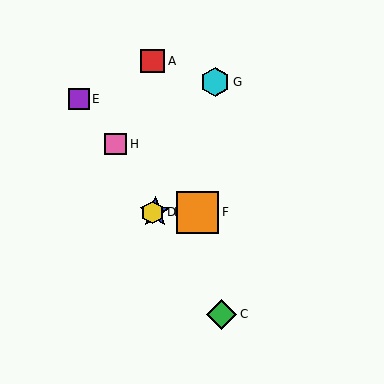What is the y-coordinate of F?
Object F is at y≈212.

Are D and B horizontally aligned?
Yes, both are at y≈212.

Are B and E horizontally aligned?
No, B is at y≈212 and E is at y≈99.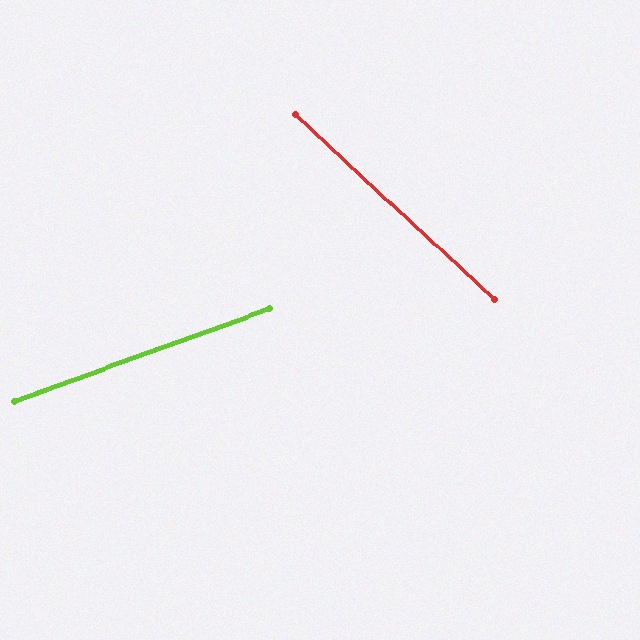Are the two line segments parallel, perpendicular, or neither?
Neither parallel nor perpendicular — they differ by about 63°.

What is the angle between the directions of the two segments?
Approximately 63 degrees.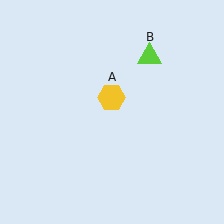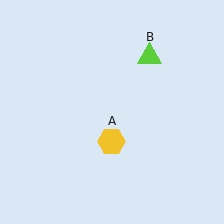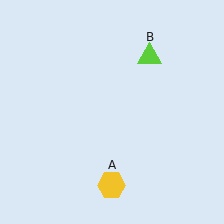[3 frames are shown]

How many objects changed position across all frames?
1 object changed position: yellow hexagon (object A).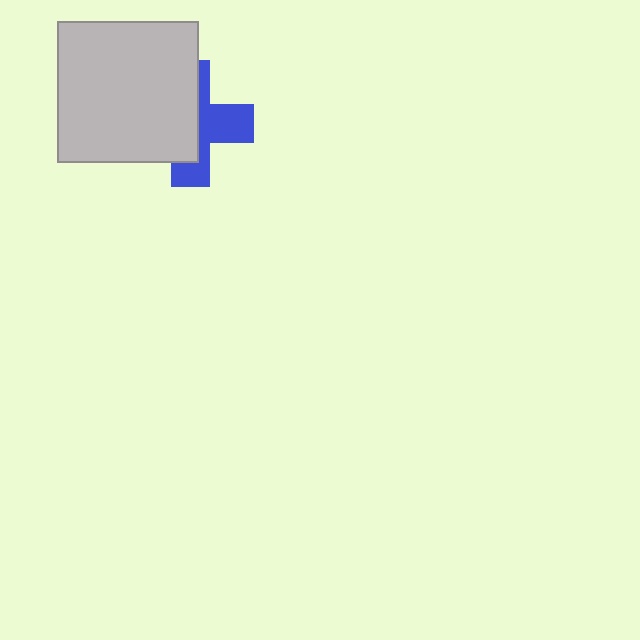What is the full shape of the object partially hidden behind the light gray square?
The partially hidden object is a blue cross.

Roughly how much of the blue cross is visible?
A small part of it is visible (roughly 44%).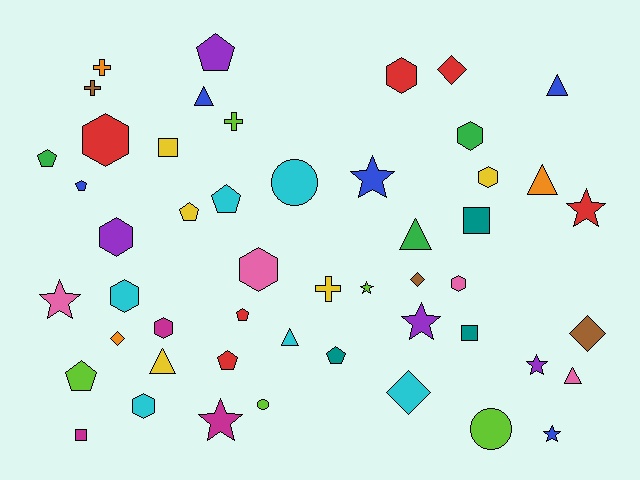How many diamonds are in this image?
There are 5 diamonds.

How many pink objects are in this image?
There are 4 pink objects.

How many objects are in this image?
There are 50 objects.